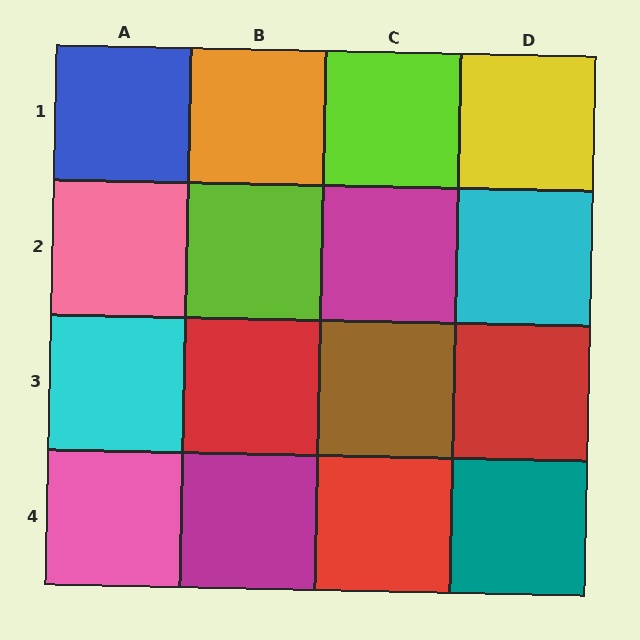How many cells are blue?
1 cell is blue.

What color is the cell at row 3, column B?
Red.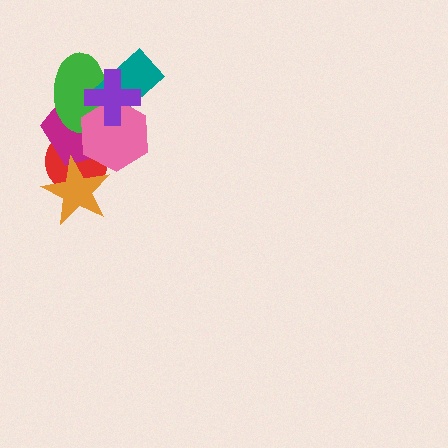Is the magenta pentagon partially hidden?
Yes, it is partially covered by another shape.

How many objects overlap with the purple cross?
4 objects overlap with the purple cross.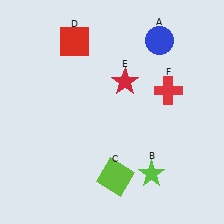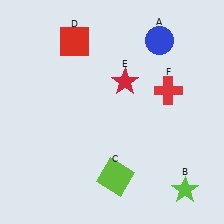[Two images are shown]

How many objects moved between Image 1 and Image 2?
1 object moved between the two images.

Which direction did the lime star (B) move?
The lime star (B) moved right.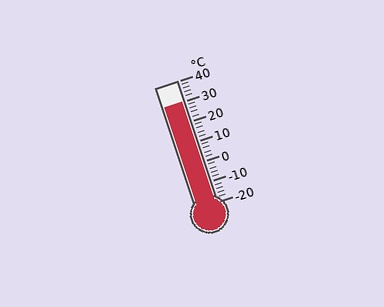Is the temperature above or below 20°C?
The temperature is above 20°C.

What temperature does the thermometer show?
The thermometer shows approximately 30°C.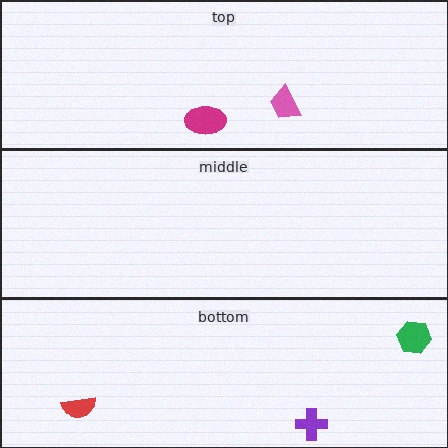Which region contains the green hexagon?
The bottom region.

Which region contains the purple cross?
The bottom region.